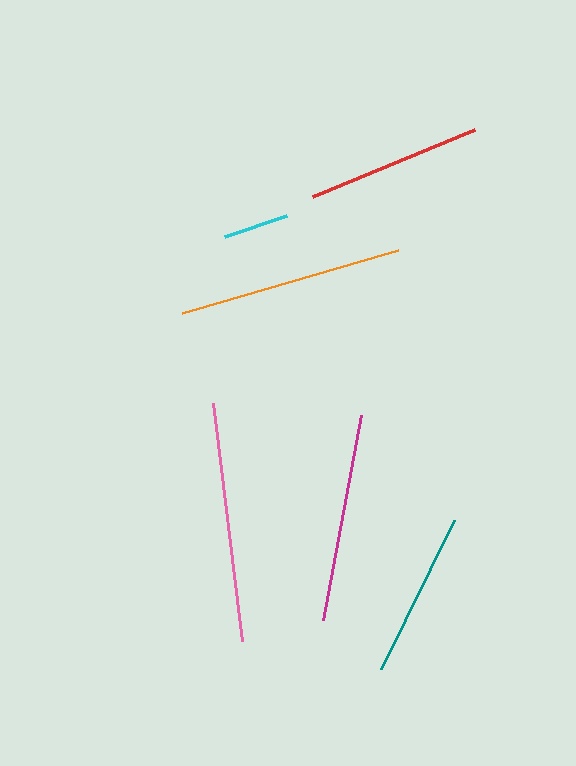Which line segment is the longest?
The pink line is the longest at approximately 240 pixels.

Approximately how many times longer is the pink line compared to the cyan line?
The pink line is approximately 3.7 times the length of the cyan line.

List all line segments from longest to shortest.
From longest to shortest: pink, orange, magenta, red, teal, cyan.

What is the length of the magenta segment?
The magenta segment is approximately 209 pixels long.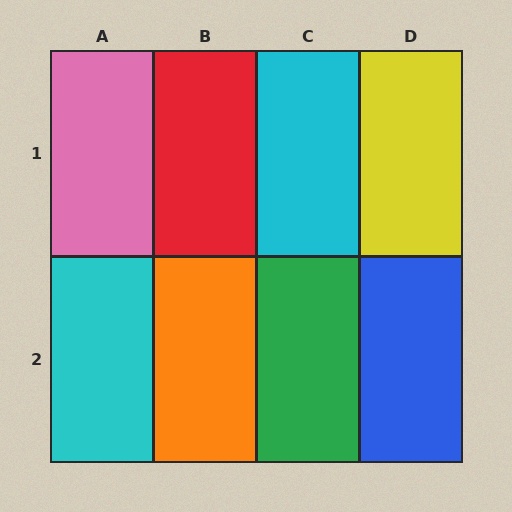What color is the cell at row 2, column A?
Cyan.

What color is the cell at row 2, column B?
Orange.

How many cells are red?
1 cell is red.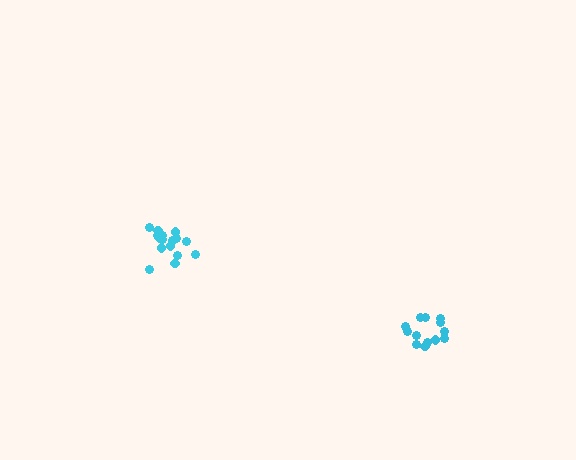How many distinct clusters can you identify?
There are 2 distinct clusters.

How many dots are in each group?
Group 1: 13 dots, Group 2: 16 dots (29 total).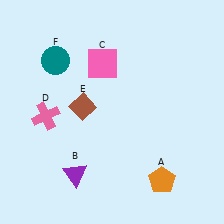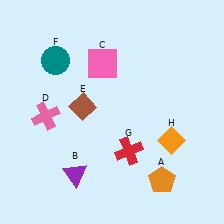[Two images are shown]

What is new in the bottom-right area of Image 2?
An orange diamond (H) was added in the bottom-right area of Image 2.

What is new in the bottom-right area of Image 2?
A red cross (G) was added in the bottom-right area of Image 2.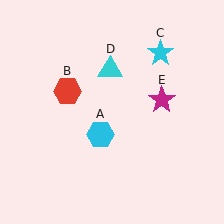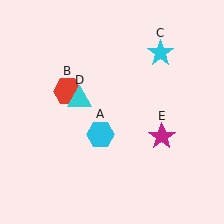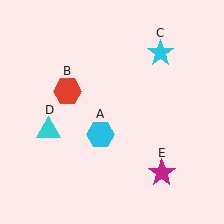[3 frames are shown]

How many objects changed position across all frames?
2 objects changed position: cyan triangle (object D), magenta star (object E).